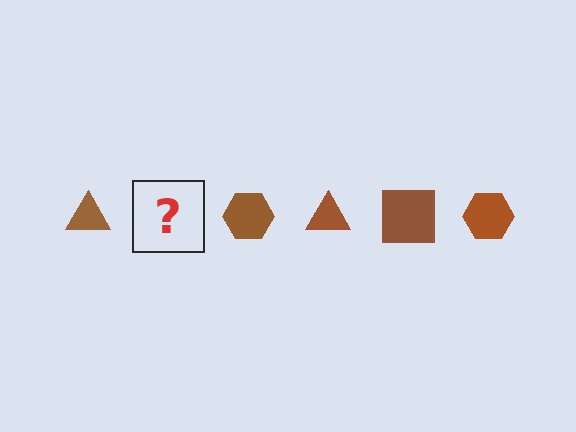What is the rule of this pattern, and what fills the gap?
The rule is that the pattern cycles through triangle, square, hexagon shapes in brown. The gap should be filled with a brown square.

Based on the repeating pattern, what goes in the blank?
The blank should be a brown square.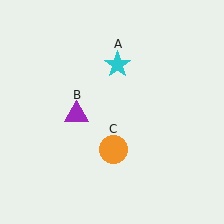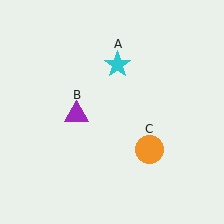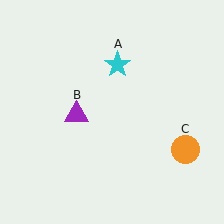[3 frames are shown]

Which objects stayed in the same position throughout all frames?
Cyan star (object A) and purple triangle (object B) remained stationary.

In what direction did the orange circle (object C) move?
The orange circle (object C) moved right.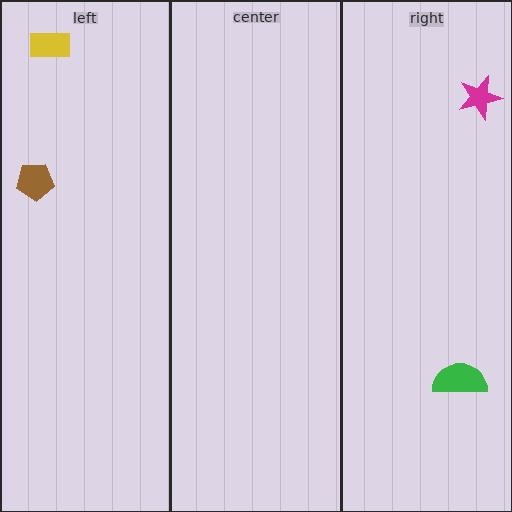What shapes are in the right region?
The magenta star, the green semicircle.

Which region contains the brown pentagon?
The left region.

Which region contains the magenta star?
The right region.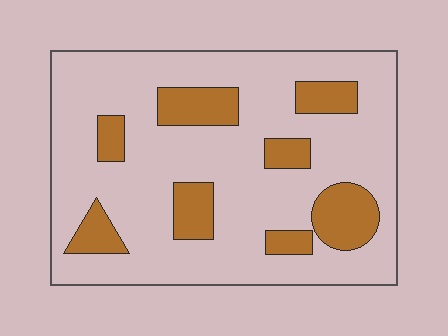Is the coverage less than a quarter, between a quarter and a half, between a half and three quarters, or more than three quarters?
Less than a quarter.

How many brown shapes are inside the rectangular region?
8.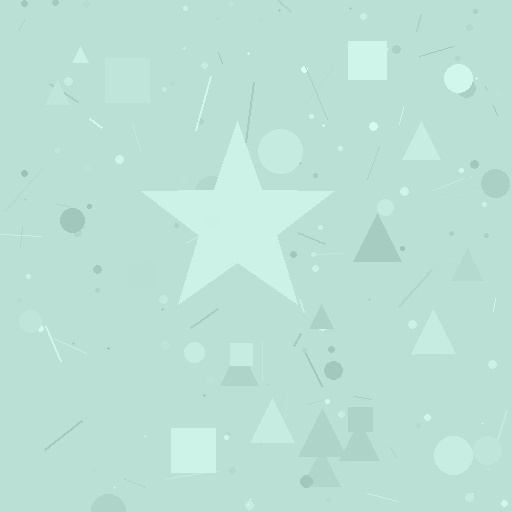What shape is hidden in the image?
A star is hidden in the image.